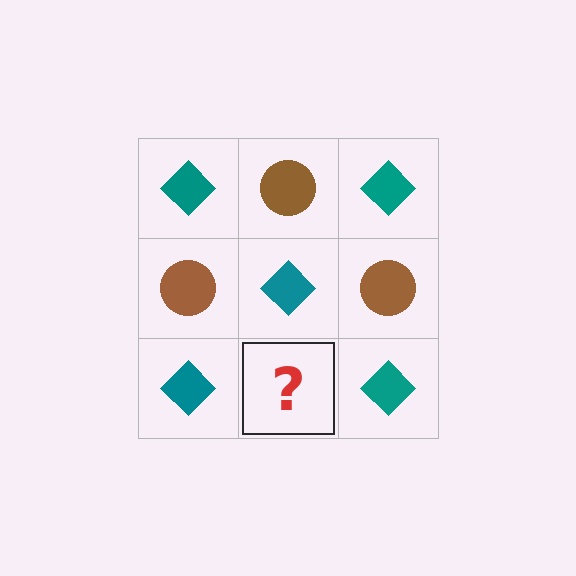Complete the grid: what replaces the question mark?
The question mark should be replaced with a brown circle.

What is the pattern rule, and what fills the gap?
The rule is that it alternates teal diamond and brown circle in a checkerboard pattern. The gap should be filled with a brown circle.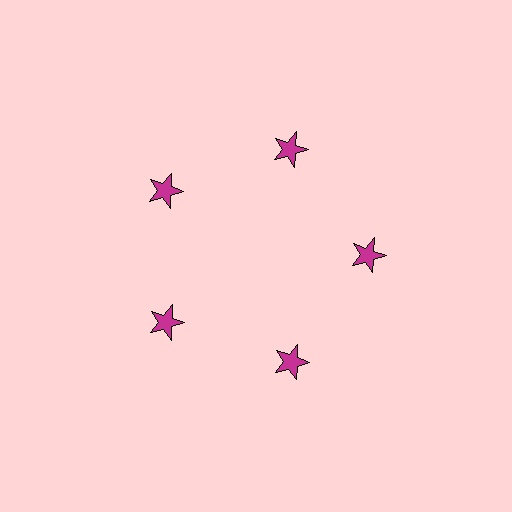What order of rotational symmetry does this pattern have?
This pattern has 5-fold rotational symmetry.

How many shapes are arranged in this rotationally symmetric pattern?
There are 5 shapes, arranged in 5 groups of 1.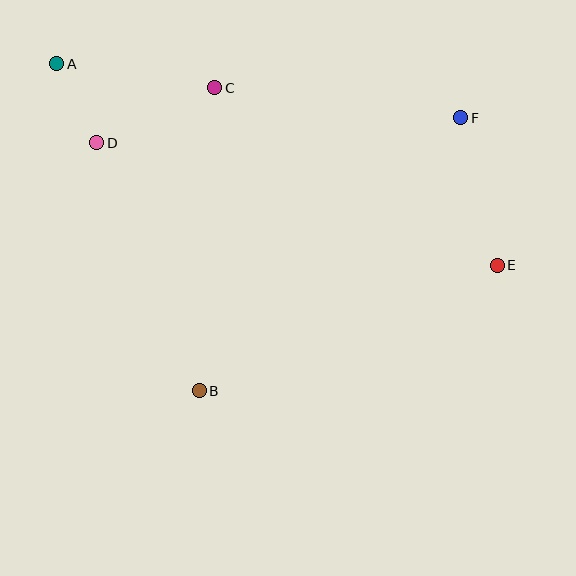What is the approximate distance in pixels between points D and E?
The distance between D and E is approximately 419 pixels.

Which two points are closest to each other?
Points A and D are closest to each other.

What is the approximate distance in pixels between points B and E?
The distance between B and E is approximately 323 pixels.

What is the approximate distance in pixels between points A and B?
The distance between A and B is approximately 356 pixels.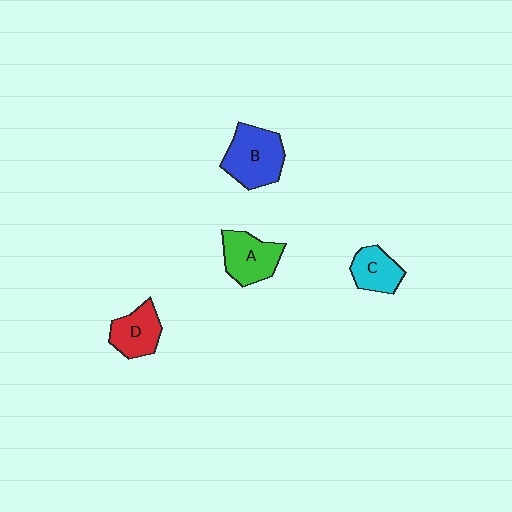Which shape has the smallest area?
Shape C (cyan).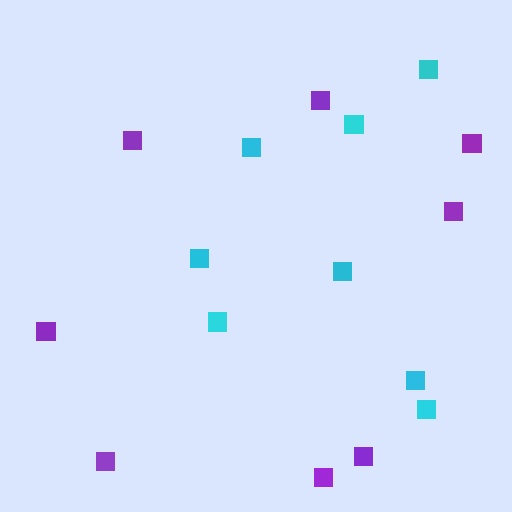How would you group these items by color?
There are 2 groups: one group of purple squares (8) and one group of cyan squares (8).